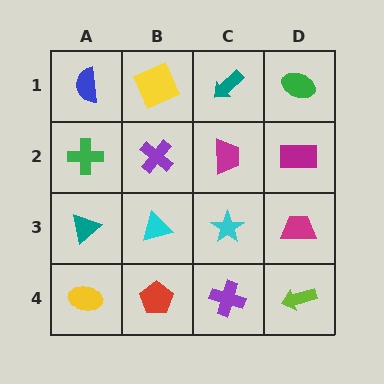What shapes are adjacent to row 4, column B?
A cyan triangle (row 3, column B), a yellow ellipse (row 4, column A), a purple cross (row 4, column C).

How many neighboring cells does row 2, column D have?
3.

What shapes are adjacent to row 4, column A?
A teal triangle (row 3, column A), a red pentagon (row 4, column B).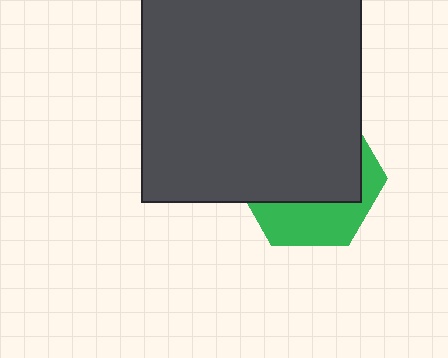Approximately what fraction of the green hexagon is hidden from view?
Roughly 66% of the green hexagon is hidden behind the dark gray square.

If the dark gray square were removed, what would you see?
You would see the complete green hexagon.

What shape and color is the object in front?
The object in front is a dark gray square.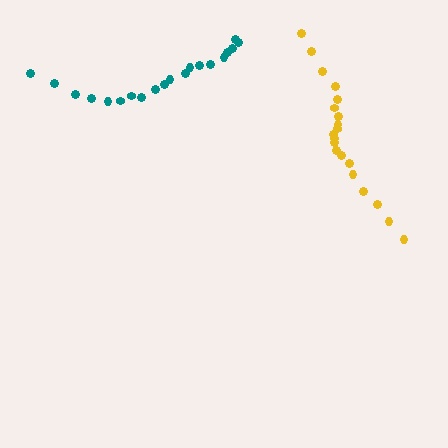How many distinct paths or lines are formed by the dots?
There are 2 distinct paths.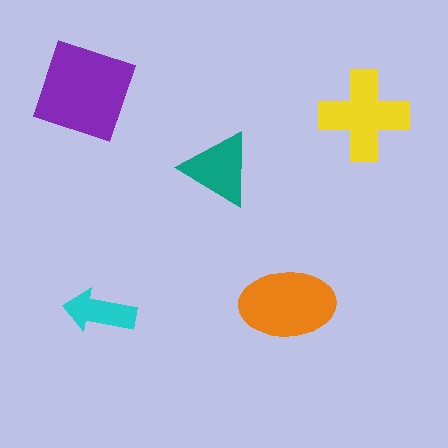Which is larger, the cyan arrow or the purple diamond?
The purple diamond.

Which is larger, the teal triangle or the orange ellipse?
The orange ellipse.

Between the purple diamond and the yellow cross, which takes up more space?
The purple diamond.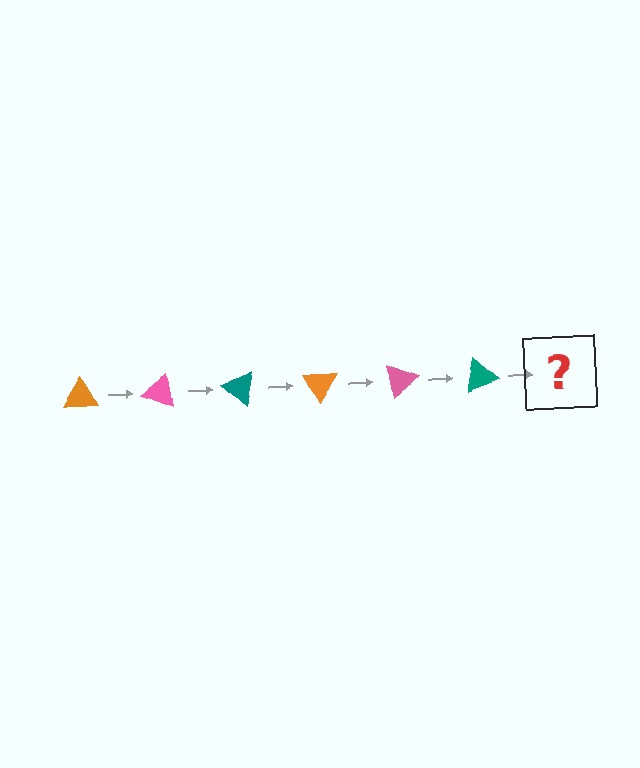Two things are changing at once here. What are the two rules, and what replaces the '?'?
The two rules are that it rotates 20 degrees each step and the color cycles through orange, pink, and teal. The '?' should be an orange triangle, rotated 120 degrees from the start.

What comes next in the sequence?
The next element should be an orange triangle, rotated 120 degrees from the start.